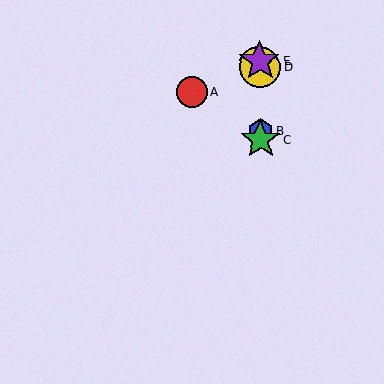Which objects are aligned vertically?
Objects B, C, D, E are aligned vertically.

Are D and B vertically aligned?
Yes, both are at x≈260.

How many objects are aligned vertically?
4 objects (B, C, D, E) are aligned vertically.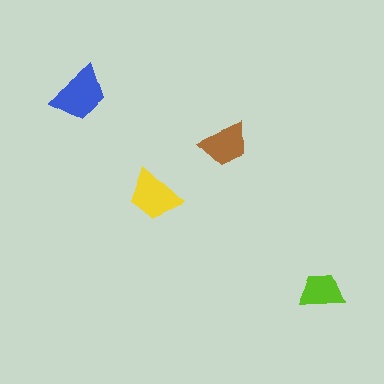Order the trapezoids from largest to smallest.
the blue one, the yellow one, the brown one, the lime one.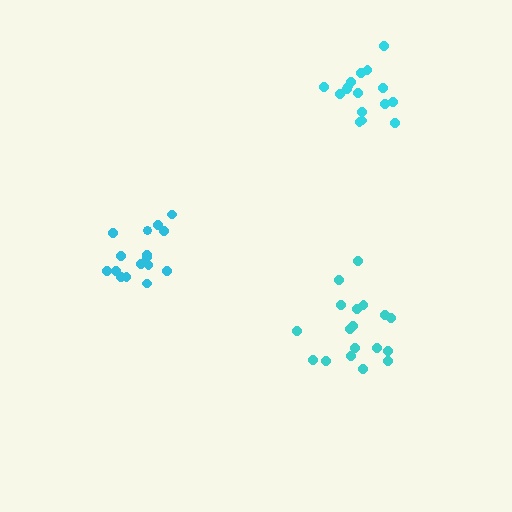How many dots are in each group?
Group 1: 18 dots, Group 2: 16 dots, Group 3: 16 dots (50 total).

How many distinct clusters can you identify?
There are 3 distinct clusters.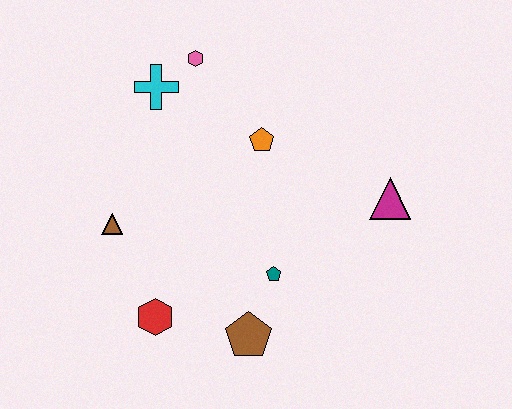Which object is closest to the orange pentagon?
The pink hexagon is closest to the orange pentagon.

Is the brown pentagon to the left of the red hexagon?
No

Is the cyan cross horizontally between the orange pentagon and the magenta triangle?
No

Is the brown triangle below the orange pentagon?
Yes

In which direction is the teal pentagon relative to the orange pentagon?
The teal pentagon is below the orange pentagon.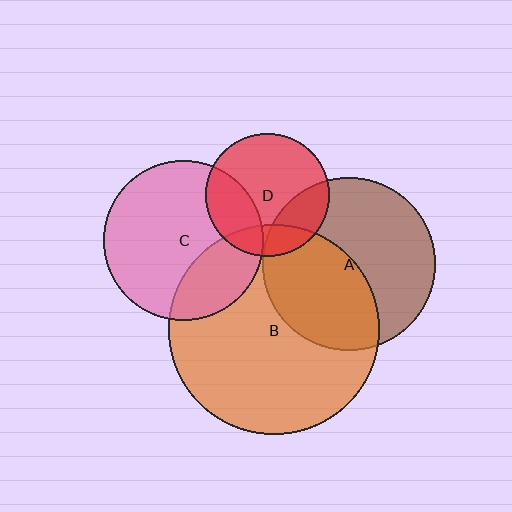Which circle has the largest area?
Circle B (orange).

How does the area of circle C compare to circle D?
Approximately 1.7 times.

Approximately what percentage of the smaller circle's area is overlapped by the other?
Approximately 45%.